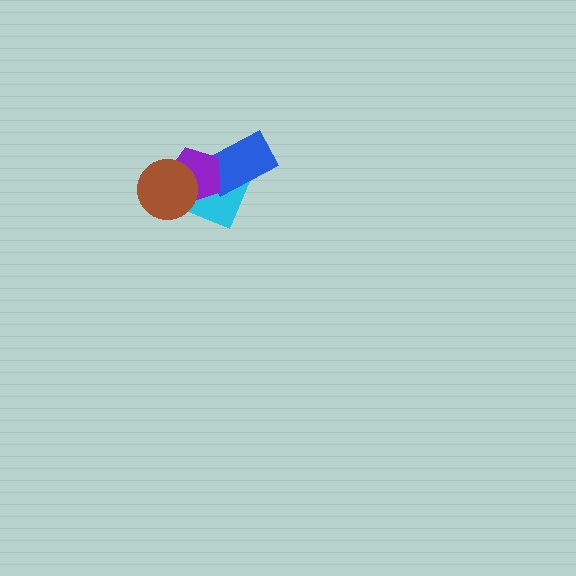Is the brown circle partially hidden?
No, no other shape covers it.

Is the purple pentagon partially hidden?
Yes, it is partially covered by another shape.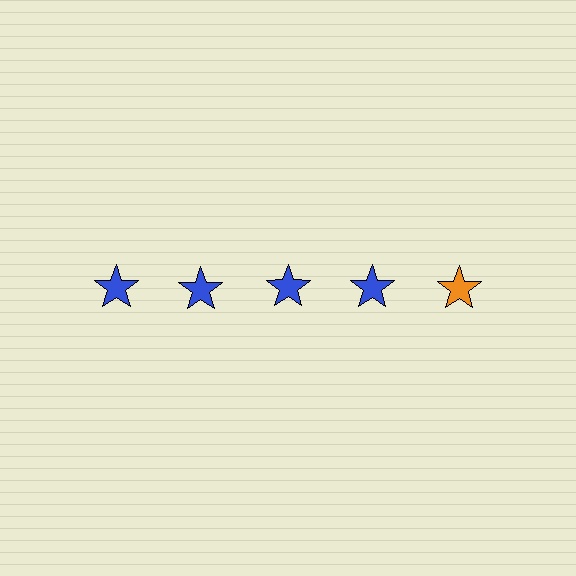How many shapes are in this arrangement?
There are 5 shapes arranged in a grid pattern.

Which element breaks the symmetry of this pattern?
The orange star in the top row, rightmost column breaks the symmetry. All other shapes are blue stars.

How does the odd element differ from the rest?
It has a different color: orange instead of blue.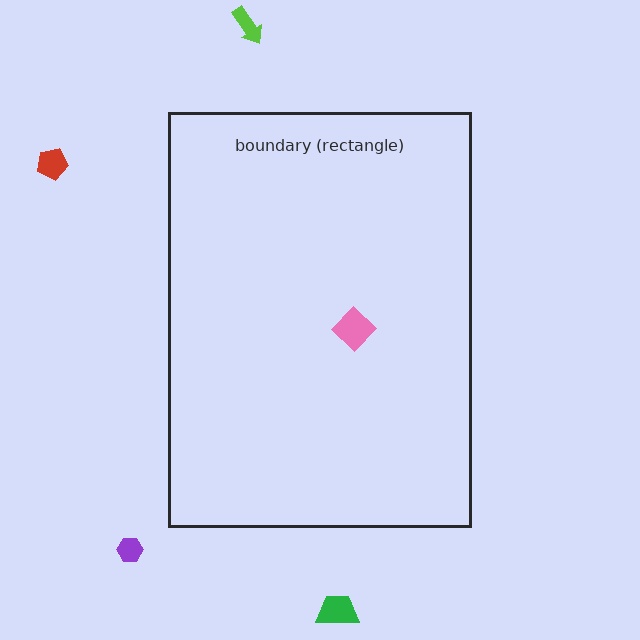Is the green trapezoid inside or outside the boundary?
Outside.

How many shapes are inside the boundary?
1 inside, 4 outside.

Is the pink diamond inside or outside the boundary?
Inside.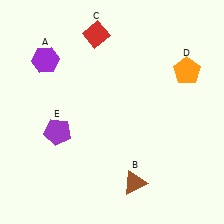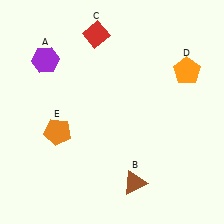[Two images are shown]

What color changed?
The pentagon (E) changed from purple in Image 1 to orange in Image 2.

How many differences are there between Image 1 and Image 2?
There is 1 difference between the two images.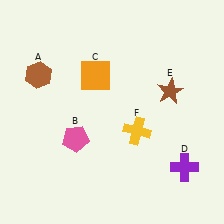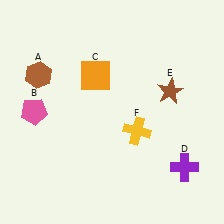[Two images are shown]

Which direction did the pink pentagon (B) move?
The pink pentagon (B) moved left.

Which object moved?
The pink pentagon (B) moved left.